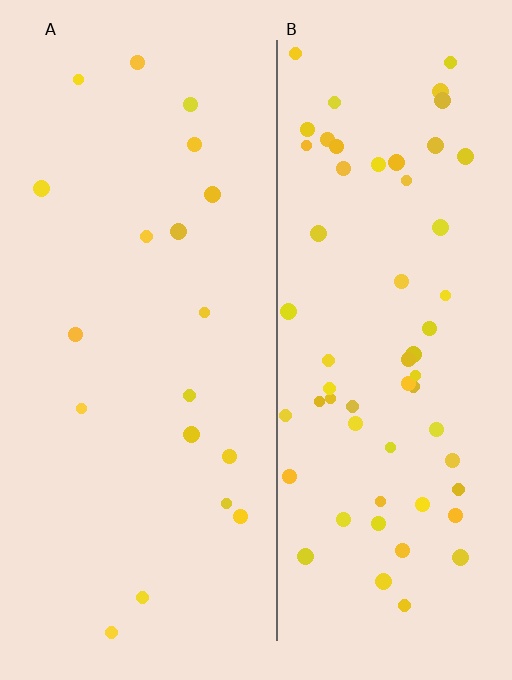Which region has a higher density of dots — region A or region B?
B (the right).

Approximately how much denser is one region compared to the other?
Approximately 3.2× — region B over region A.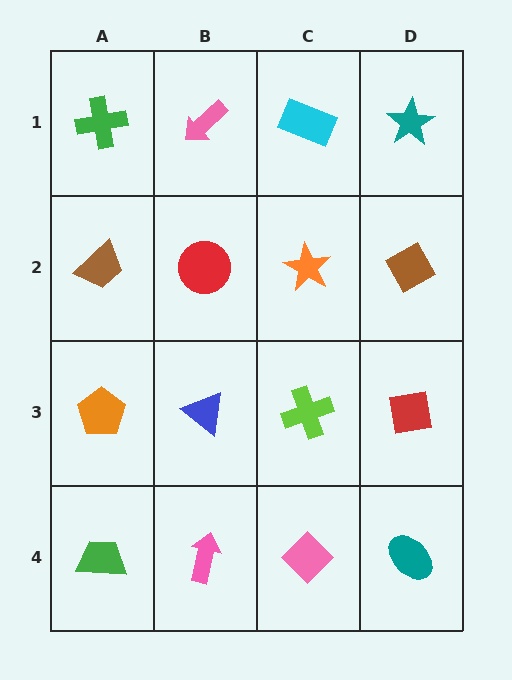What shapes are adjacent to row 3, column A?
A brown trapezoid (row 2, column A), a green trapezoid (row 4, column A), a blue triangle (row 3, column B).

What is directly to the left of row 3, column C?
A blue triangle.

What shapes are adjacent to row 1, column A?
A brown trapezoid (row 2, column A), a pink arrow (row 1, column B).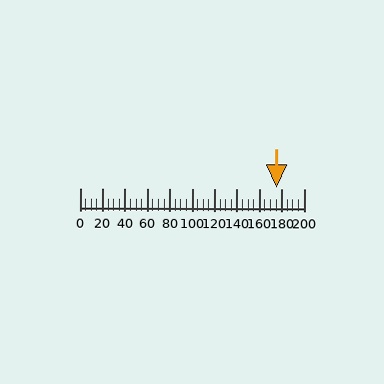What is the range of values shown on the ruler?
The ruler shows values from 0 to 200.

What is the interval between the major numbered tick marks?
The major tick marks are spaced 20 units apart.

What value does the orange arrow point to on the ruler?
The orange arrow points to approximately 175.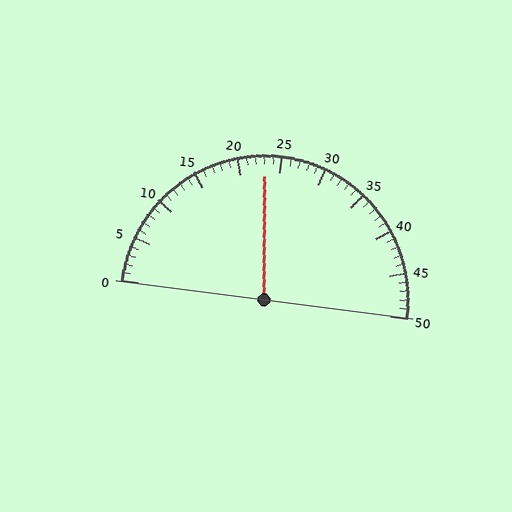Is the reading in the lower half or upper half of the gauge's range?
The reading is in the lower half of the range (0 to 50).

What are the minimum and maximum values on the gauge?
The gauge ranges from 0 to 50.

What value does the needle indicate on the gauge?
The needle indicates approximately 23.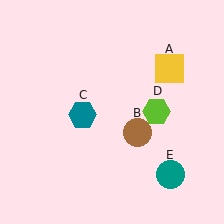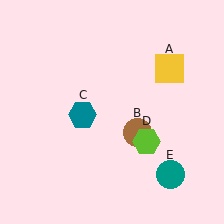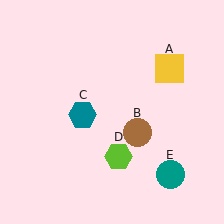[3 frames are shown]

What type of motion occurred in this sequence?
The lime hexagon (object D) rotated clockwise around the center of the scene.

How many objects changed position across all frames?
1 object changed position: lime hexagon (object D).